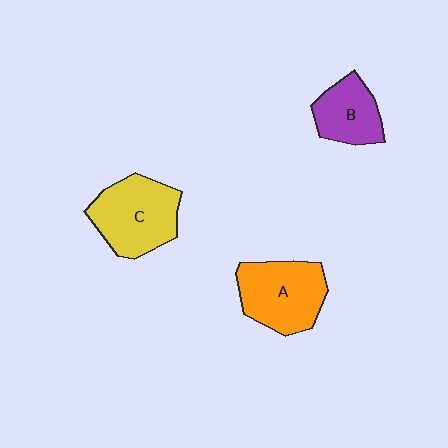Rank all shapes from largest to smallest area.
From largest to smallest: C (yellow), A (orange), B (purple).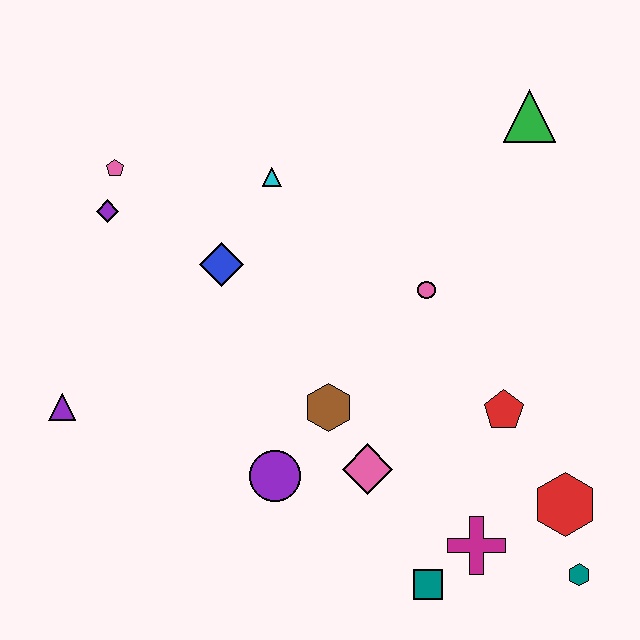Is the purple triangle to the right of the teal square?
No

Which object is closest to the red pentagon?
The red hexagon is closest to the red pentagon.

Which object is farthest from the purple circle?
The green triangle is farthest from the purple circle.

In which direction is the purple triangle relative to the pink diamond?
The purple triangle is to the left of the pink diamond.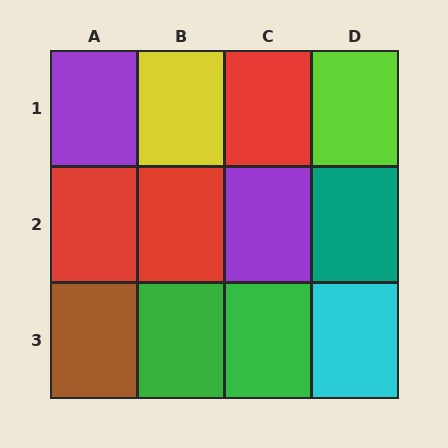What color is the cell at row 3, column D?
Cyan.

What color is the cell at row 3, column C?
Green.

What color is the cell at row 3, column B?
Green.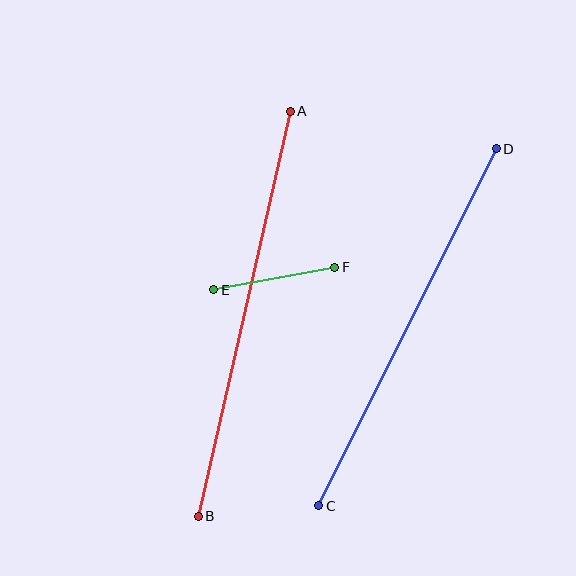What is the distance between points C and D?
The distance is approximately 399 pixels.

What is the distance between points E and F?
The distance is approximately 123 pixels.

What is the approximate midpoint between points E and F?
The midpoint is at approximately (274, 278) pixels.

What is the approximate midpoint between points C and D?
The midpoint is at approximately (407, 327) pixels.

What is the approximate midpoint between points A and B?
The midpoint is at approximately (244, 314) pixels.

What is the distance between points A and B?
The distance is approximately 416 pixels.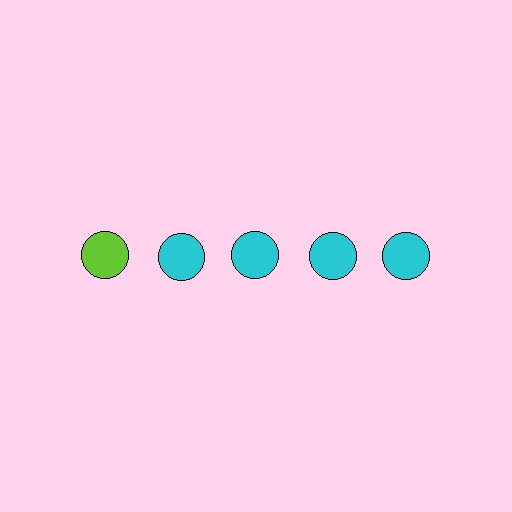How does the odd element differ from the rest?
It has a different color: lime instead of cyan.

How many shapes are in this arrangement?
There are 5 shapes arranged in a grid pattern.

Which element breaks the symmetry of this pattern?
The lime circle in the top row, leftmost column breaks the symmetry. All other shapes are cyan circles.